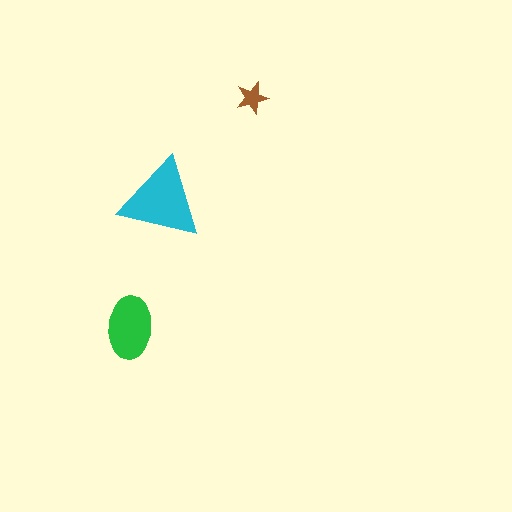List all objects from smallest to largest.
The brown star, the green ellipse, the cyan triangle.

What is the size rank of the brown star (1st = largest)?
3rd.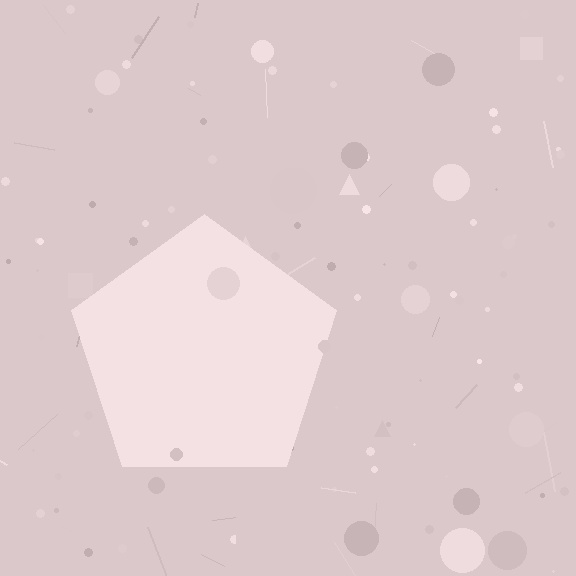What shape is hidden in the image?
A pentagon is hidden in the image.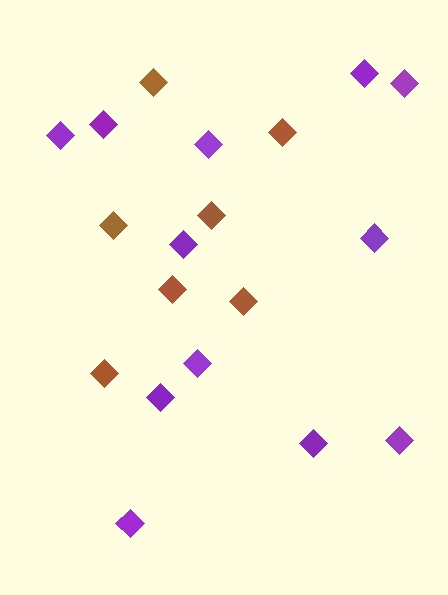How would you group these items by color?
There are 2 groups: one group of brown diamonds (7) and one group of purple diamonds (12).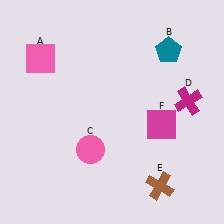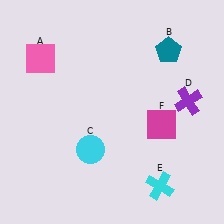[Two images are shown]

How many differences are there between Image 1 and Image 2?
There are 3 differences between the two images.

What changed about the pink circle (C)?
In Image 1, C is pink. In Image 2, it changed to cyan.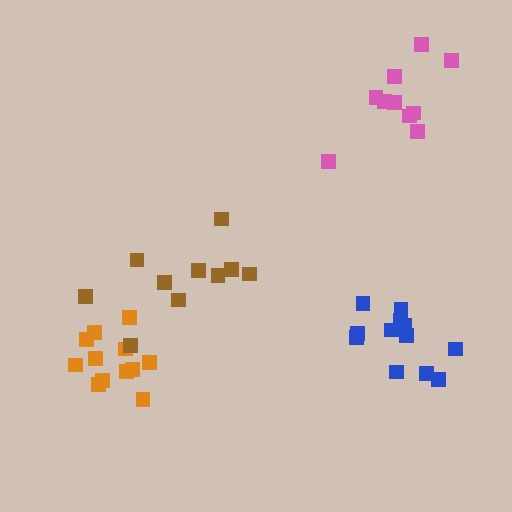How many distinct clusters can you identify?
There are 4 distinct clusters.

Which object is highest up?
The pink cluster is topmost.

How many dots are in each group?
Group 1: 10 dots, Group 2: 12 dots, Group 3: 12 dots, Group 4: 10 dots (44 total).